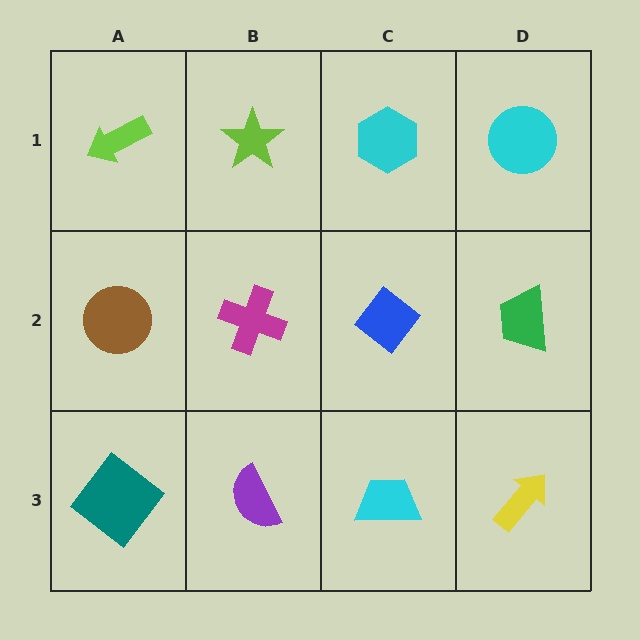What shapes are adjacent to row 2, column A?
A lime arrow (row 1, column A), a teal diamond (row 3, column A), a magenta cross (row 2, column B).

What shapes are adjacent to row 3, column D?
A green trapezoid (row 2, column D), a cyan trapezoid (row 3, column C).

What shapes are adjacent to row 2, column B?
A lime star (row 1, column B), a purple semicircle (row 3, column B), a brown circle (row 2, column A), a blue diamond (row 2, column C).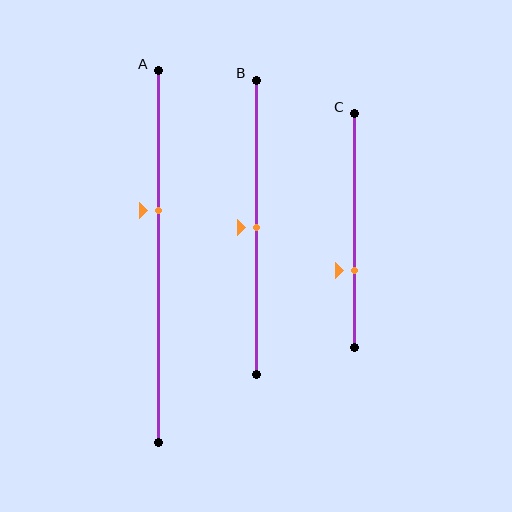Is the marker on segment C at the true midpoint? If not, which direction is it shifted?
No, the marker on segment C is shifted downward by about 17% of the segment length.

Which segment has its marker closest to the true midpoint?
Segment B has its marker closest to the true midpoint.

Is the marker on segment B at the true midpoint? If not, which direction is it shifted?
Yes, the marker on segment B is at the true midpoint.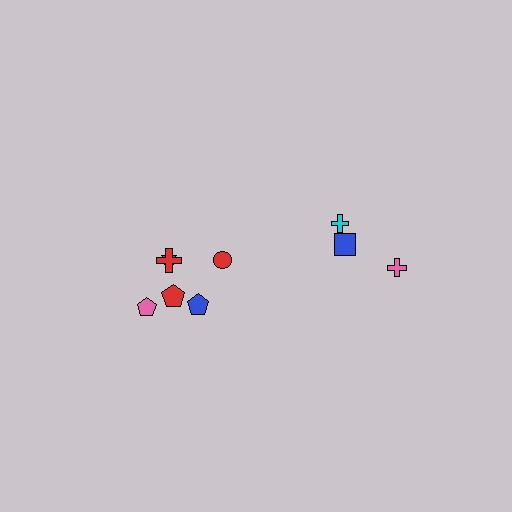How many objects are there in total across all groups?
There are 9 objects.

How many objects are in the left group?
There are 6 objects.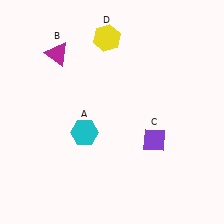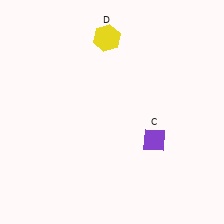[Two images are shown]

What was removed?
The magenta triangle (B), the cyan hexagon (A) were removed in Image 2.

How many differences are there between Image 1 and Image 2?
There are 2 differences between the two images.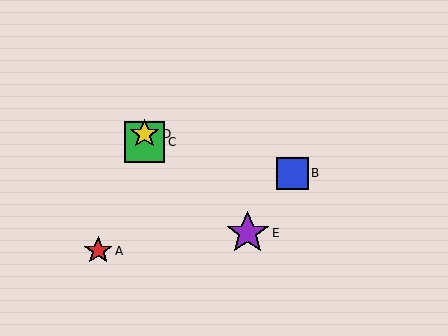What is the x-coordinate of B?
Object B is at x≈292.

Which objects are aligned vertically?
Objects C, D are aligned vertically.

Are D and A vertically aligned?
No, D is at x≈144 and A is at x≈98.